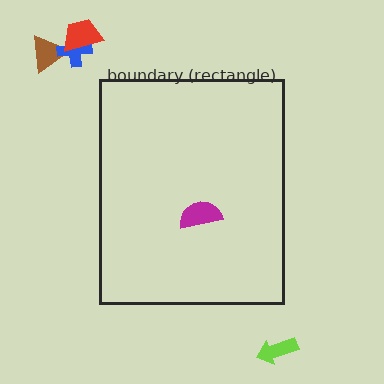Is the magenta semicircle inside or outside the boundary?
Inside.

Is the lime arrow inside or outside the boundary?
Outside.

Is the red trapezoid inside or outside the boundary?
Outside.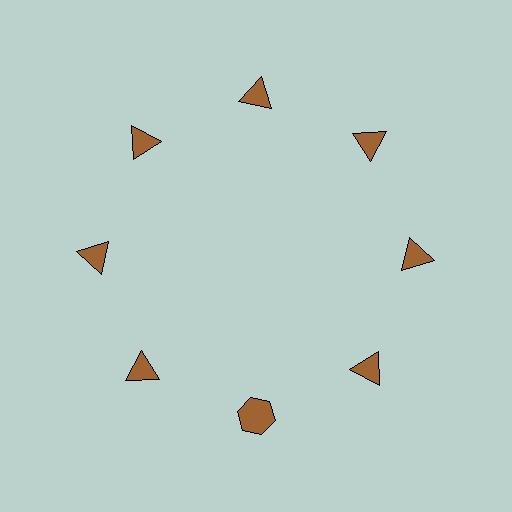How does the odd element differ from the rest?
It has a different shape: hexagon instead of triangle.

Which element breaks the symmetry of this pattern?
The brown hexagon at roughly the 6 o'clock position breaks the symmetry. All other shapes are brown triangles.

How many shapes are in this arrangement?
There are 8 shapes arranged in a ring pattern.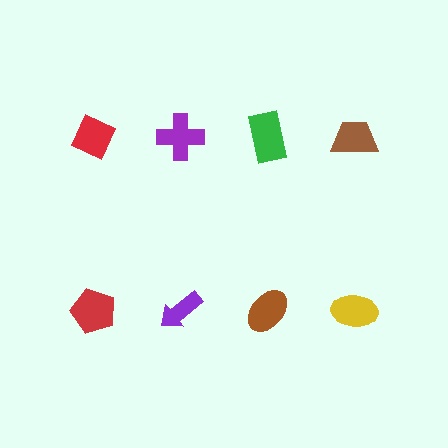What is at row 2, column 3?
A brown ellipse.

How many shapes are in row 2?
4 shapes.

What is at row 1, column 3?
A green rectangle.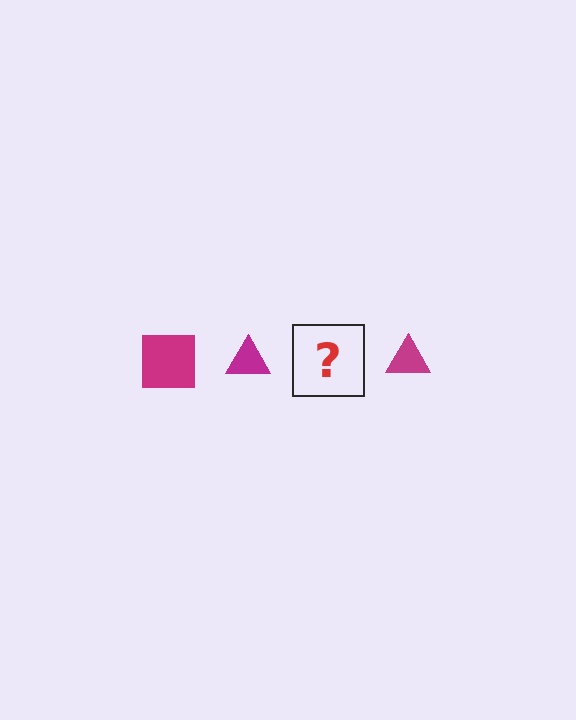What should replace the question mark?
The question mark should be replaced with a magenta square.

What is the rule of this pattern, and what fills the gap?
The rule is that the pattern cycles through square, triangle shapes in magenta. The gap should be filled with a magenta square.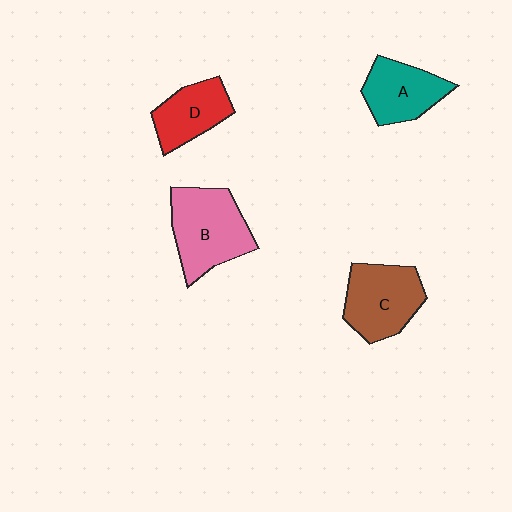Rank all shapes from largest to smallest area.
From largest to smallest: B (pink), C (brown), A (teal), D (red).